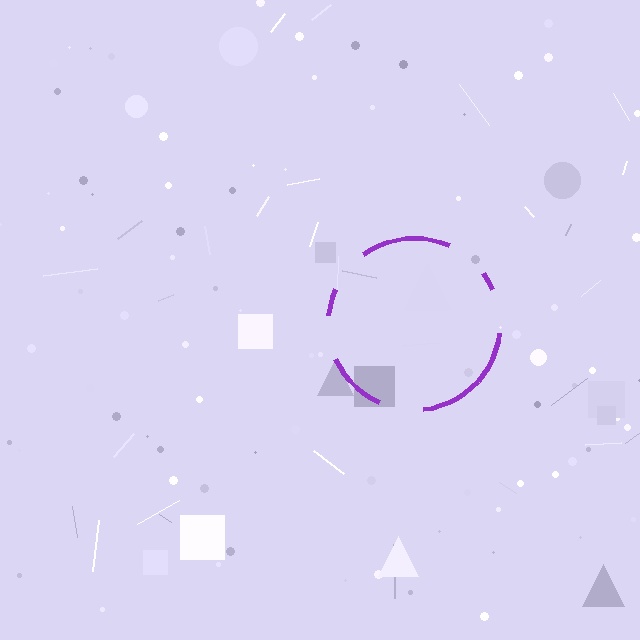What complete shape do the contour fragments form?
The contour fragments form a circle.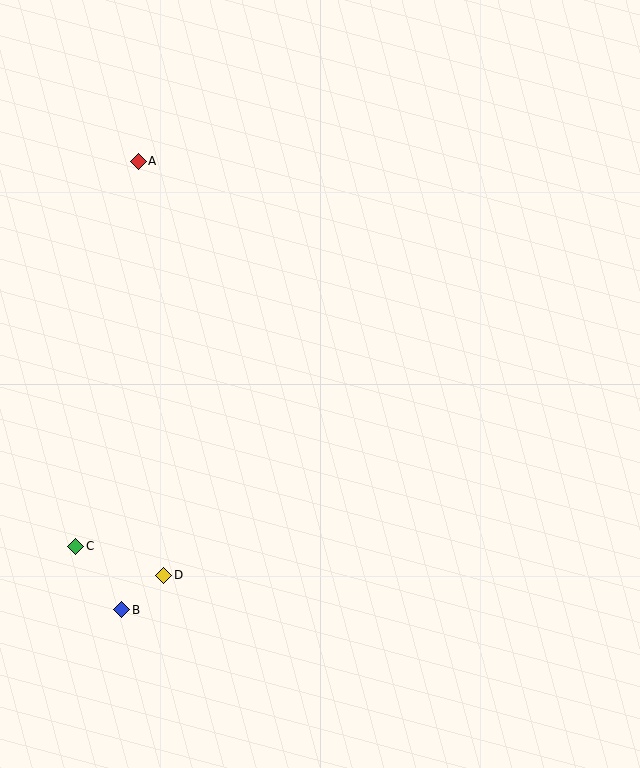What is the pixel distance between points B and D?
The distance between B and D is 54 pixels.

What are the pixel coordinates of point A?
Point A is at (138, 161).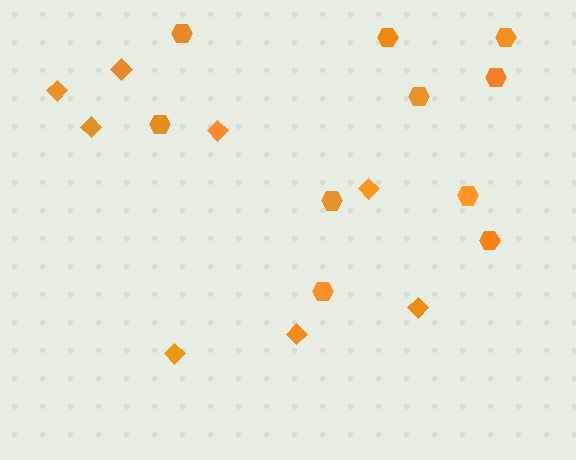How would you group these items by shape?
There are 2 groups: one group of diamonds (8) and one group of hexagons (10).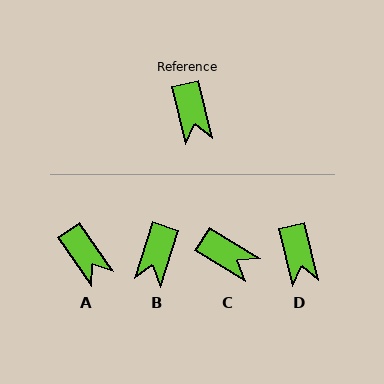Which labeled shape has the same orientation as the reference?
D.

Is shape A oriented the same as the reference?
No, it is off by about 21 degrees.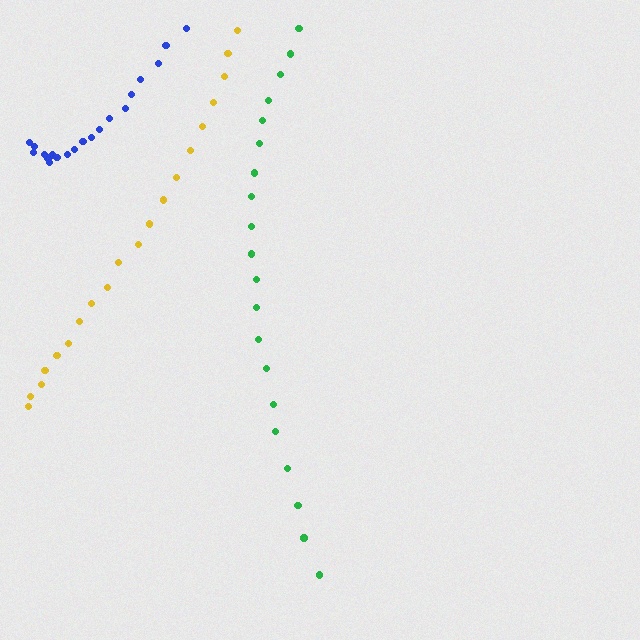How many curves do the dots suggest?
There are 3 distinct paths.